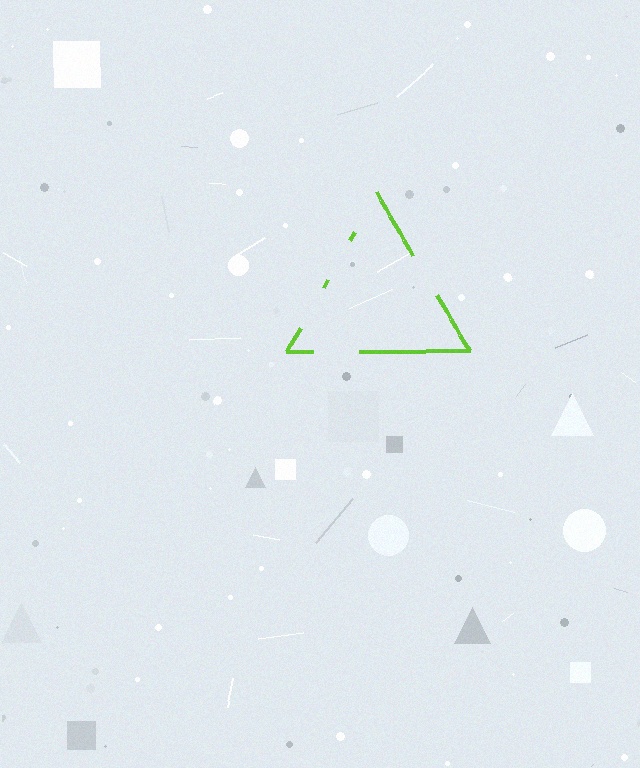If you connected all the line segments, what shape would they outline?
They would outline a triangle.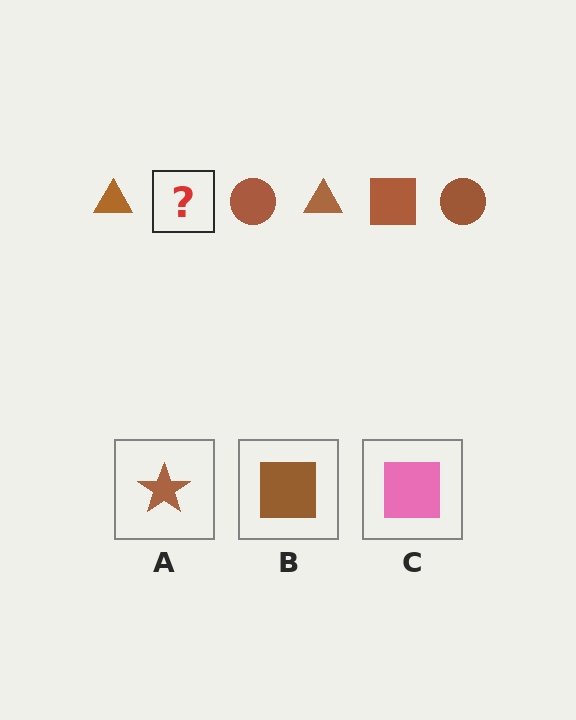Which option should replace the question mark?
Option B.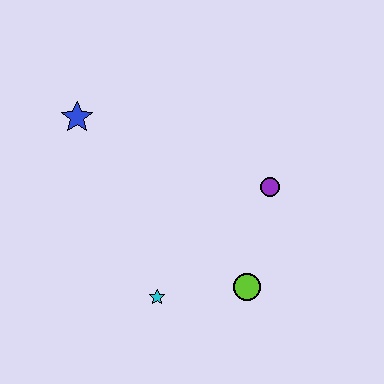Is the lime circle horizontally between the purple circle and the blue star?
Yes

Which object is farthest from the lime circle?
The blue star is farthest from the lime circle.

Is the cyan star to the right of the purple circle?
No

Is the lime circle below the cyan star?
No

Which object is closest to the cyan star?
The lime circle is closest to the cyan star.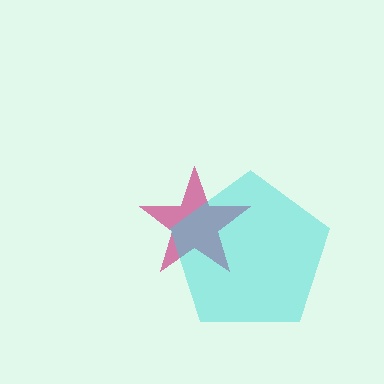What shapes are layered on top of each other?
The layered shapes are: a magenta star, a cyan pentagon.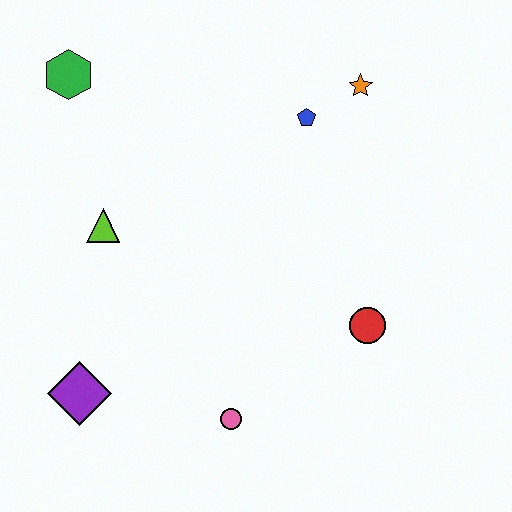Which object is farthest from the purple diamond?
The orange star is farthest from the purple diamond.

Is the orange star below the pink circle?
No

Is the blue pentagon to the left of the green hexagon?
No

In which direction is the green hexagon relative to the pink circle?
The green hexagon is above the pink circle.